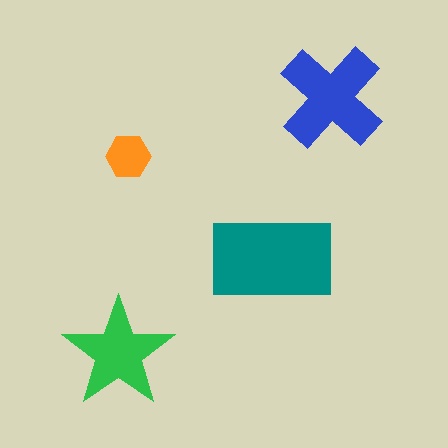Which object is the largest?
The teal rectangle.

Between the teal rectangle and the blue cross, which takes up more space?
The teal rectangle.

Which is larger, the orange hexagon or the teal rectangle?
The teal rectangle.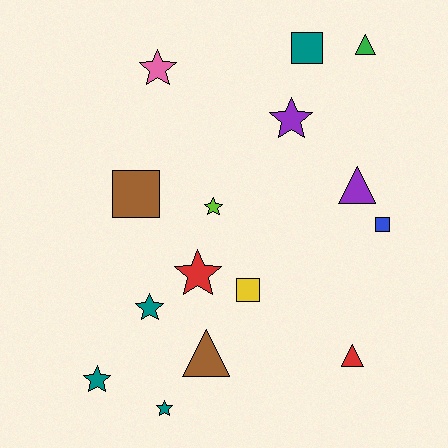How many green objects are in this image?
There is 1 green object.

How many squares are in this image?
There are 4 squares.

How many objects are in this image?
There are 15 objects.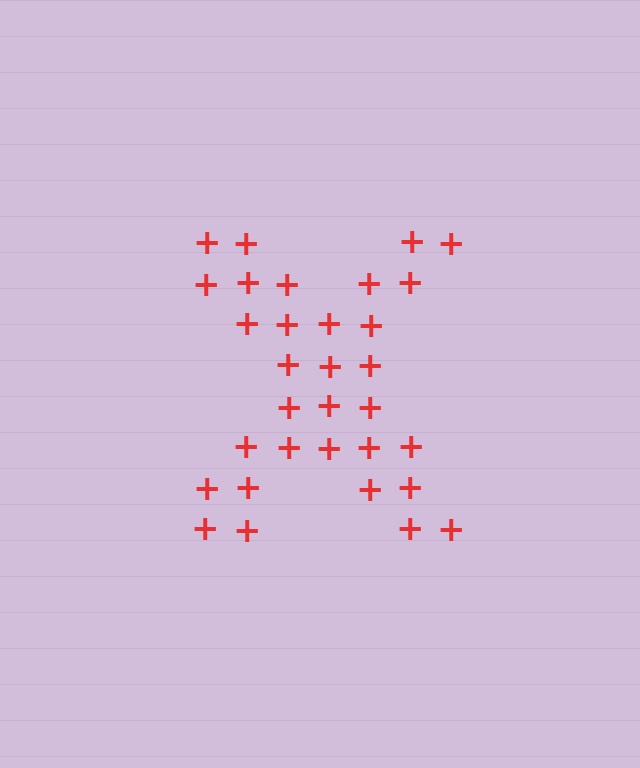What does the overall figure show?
The overall figure shows the letter X.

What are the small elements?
The small elements are plus signs.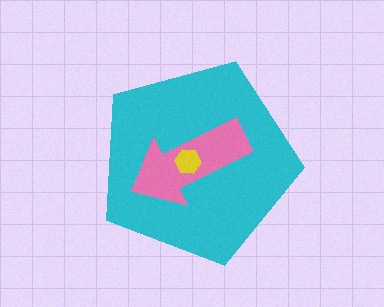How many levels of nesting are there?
3.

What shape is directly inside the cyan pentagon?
The pink arrow.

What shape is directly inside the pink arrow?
The yellow hexagon.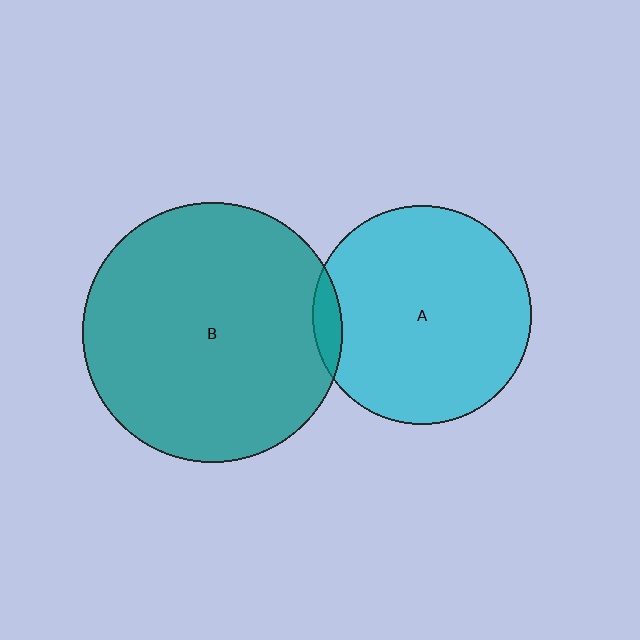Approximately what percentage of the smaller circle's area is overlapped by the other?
Approximately 5%.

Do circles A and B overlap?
Yes.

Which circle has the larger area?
Circle B (teal).